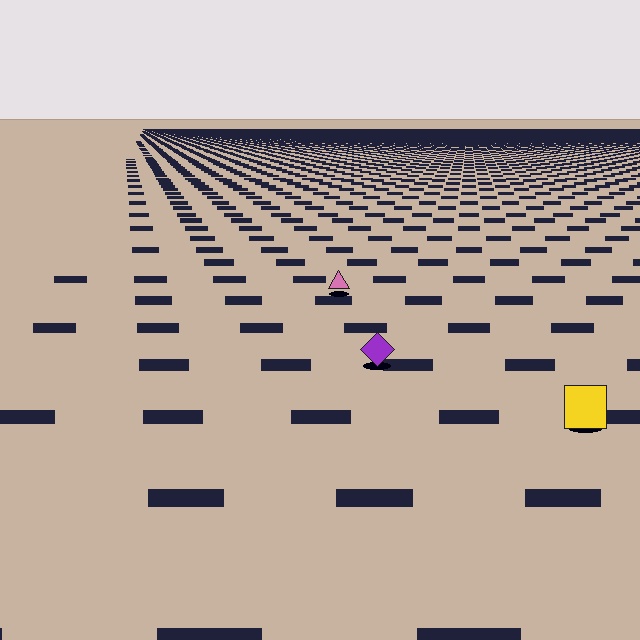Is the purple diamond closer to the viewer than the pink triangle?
Yes. The purple diamond is closer — you can tell from the texture gradient: the ground texture is coarser near it.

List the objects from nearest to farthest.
From nearest to farthest: the yellow square, the purple diamond, the pink triangle.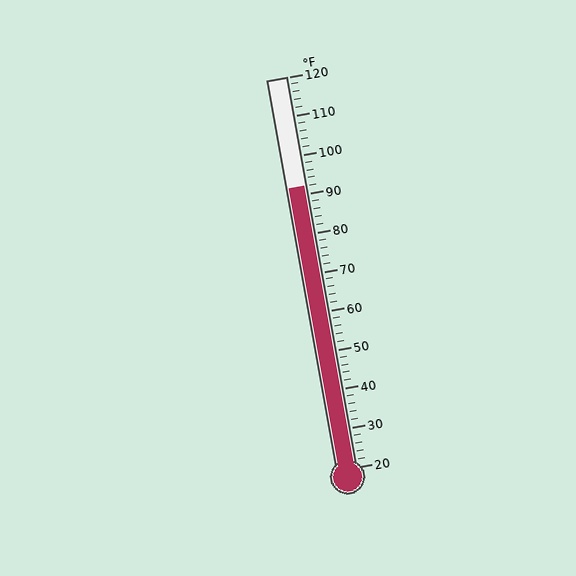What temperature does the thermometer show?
The thermometer shows approximately 92°F.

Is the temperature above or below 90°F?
The temperature is above 90°F.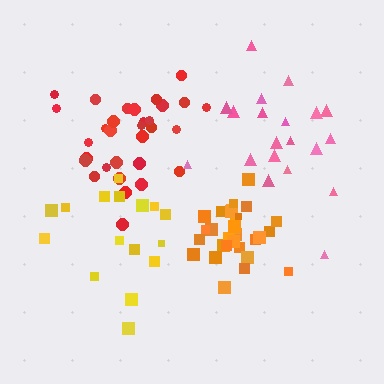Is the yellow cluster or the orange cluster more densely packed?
Orange.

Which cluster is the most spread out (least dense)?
Yellow.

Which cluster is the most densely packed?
Orange.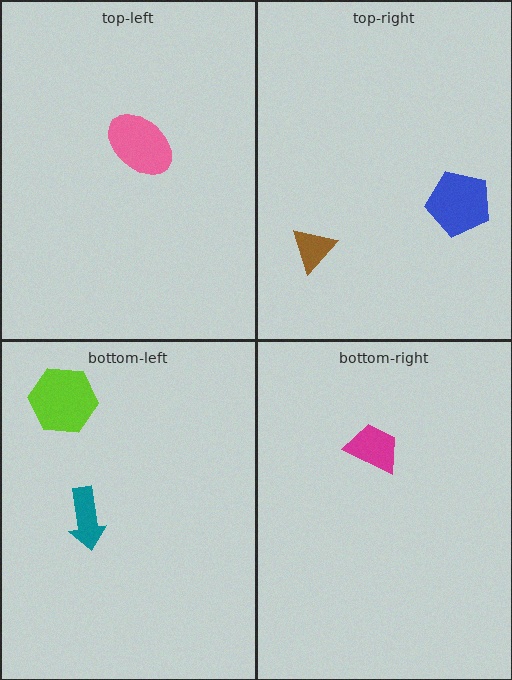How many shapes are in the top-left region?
1.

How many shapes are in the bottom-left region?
2.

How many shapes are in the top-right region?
2.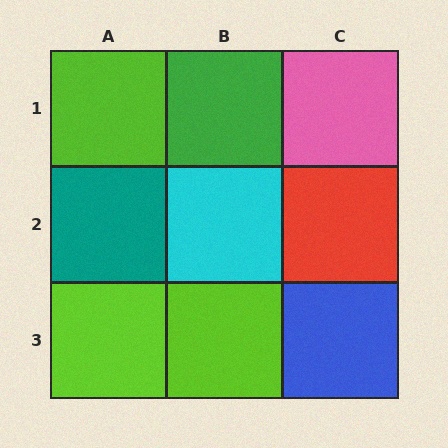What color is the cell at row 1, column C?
Pink.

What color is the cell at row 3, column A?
Lime.